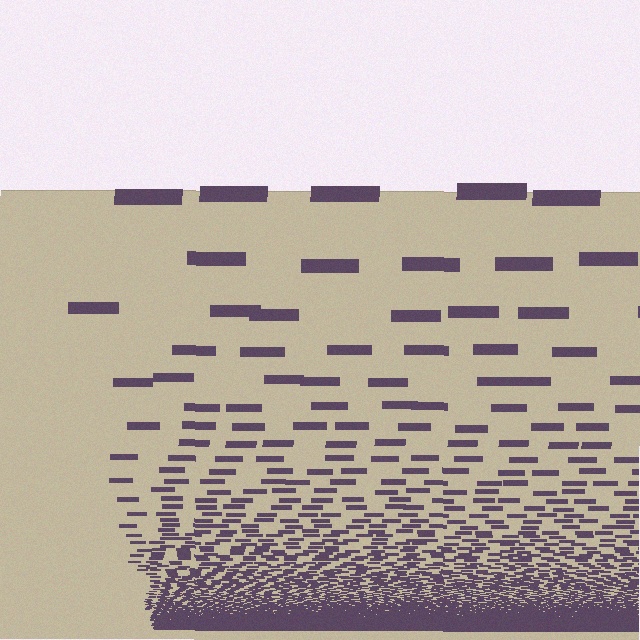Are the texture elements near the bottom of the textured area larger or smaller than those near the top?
Smaller. The gradient is inverted — elements near the bottom are smaller and denser.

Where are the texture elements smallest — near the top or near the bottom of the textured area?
Near the bottom.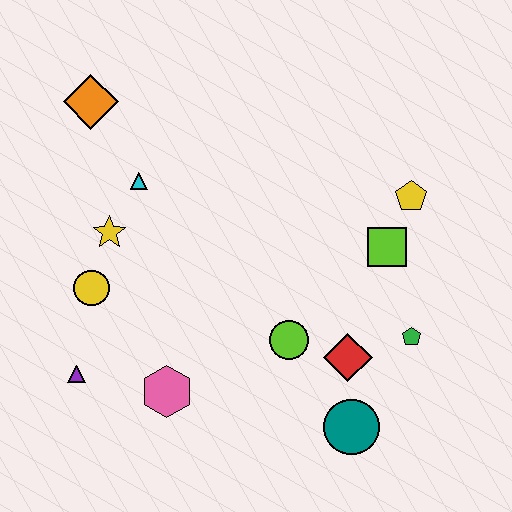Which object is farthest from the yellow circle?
The yellow pentagon is farthest from the yellow circle.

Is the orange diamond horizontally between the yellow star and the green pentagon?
No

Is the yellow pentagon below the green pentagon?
No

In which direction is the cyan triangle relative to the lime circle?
The cyan triangle is above the lime circle.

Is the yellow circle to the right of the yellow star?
No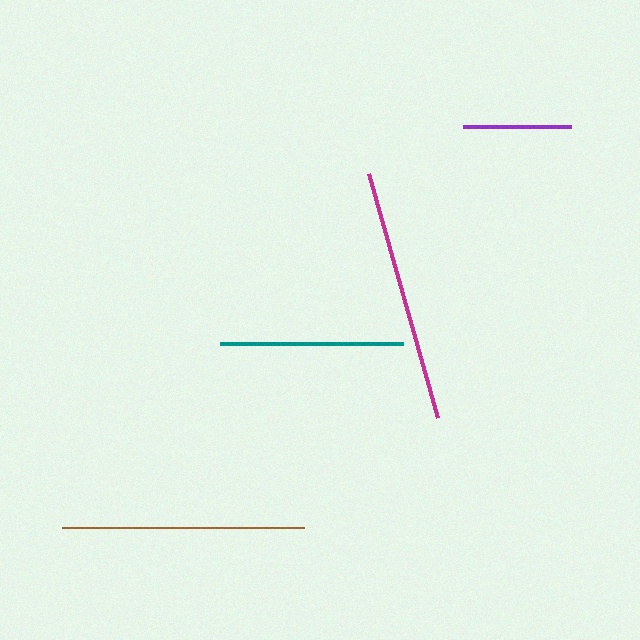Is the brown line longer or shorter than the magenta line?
The magenta line is longer than the brown line.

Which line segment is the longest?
The magenta line is the longest at approximately 254 pixels.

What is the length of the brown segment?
The brown segment is approximately 242 pixels long.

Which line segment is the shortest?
The purple line is the shortest at approximately 108 pixels.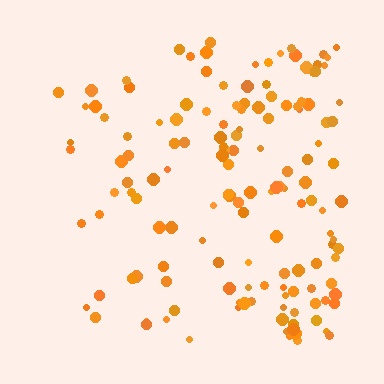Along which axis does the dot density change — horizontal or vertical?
Horizontal.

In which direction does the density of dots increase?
From left to right, with the right side densest.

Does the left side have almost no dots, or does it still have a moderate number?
Still a moderate number, just noticeably fewer than the right.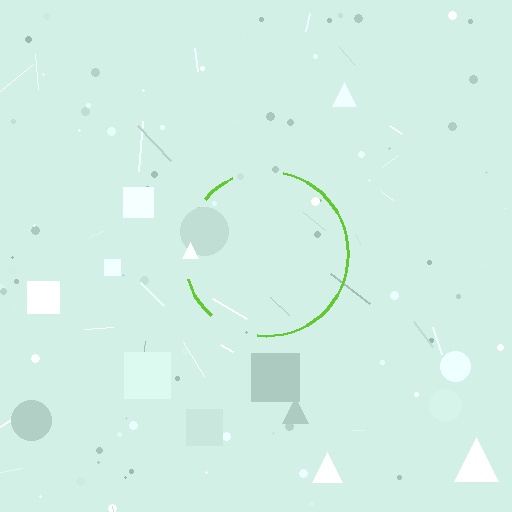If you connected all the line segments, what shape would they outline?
They would outline a circle.